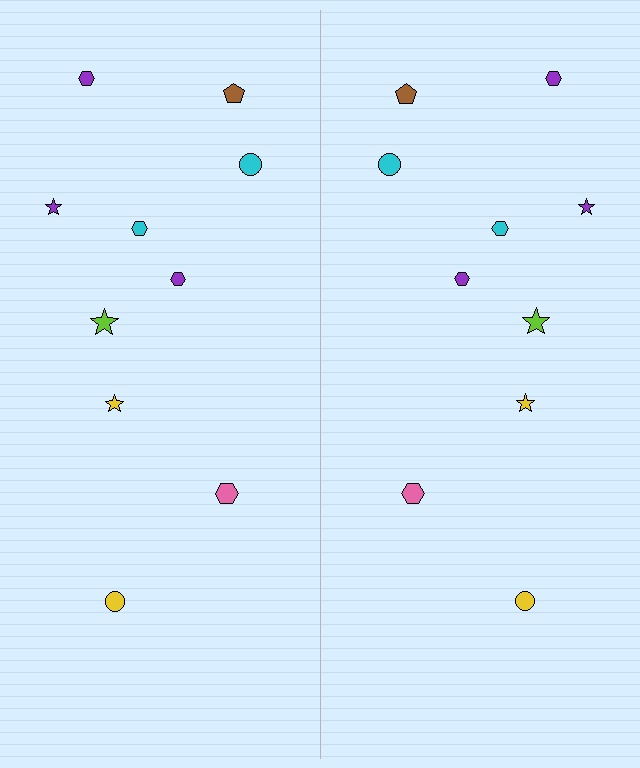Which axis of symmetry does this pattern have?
The pattern has a vertical axis of symmetry running through the center of the image.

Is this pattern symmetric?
Yes, this pattern has bilateral (reflection) symmetry.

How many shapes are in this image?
There are 20 shapes in this image.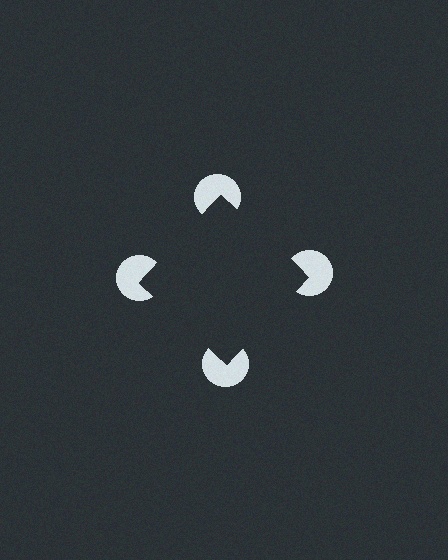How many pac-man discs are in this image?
There are 4 — one at each vertex of the illusory square.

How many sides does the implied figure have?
4 sides.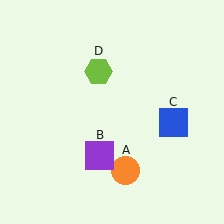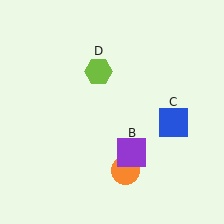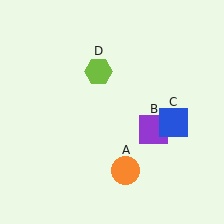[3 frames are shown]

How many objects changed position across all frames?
1 object changed position: purple square (object B).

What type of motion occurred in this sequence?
The purple square (object B) rotated counterclockwise around the center of the scene.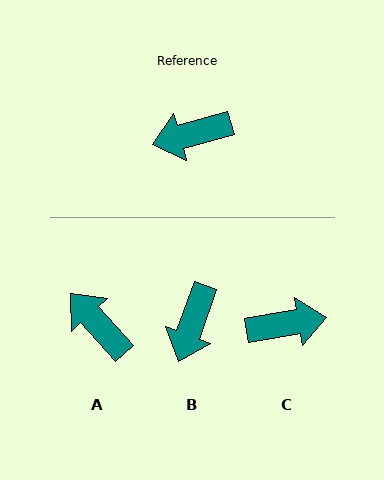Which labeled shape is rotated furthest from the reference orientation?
C, about 174 degrees away.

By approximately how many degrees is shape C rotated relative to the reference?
Approximately 174 degrees counter-clockwise.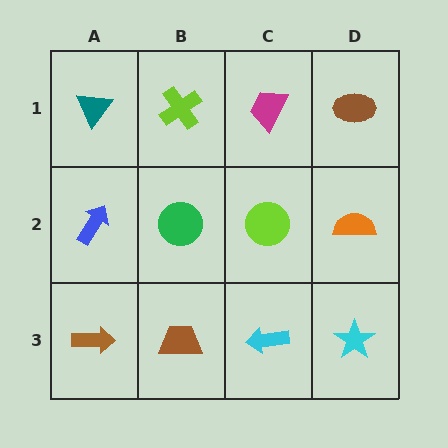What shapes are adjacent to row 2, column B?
A lime cross (row 1, column B), a brown trapezoid (row 3, column B), a blue arrow (row 2, column A), a lime circle (row 2, column C).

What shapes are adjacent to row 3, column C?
A lime circle (row 2, column C), a brown trapezoid (row 3, column B), a cyan star (row 3, column D).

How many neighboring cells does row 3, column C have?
3.